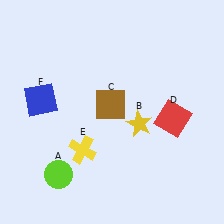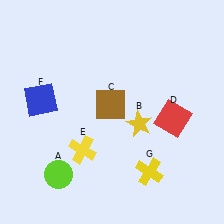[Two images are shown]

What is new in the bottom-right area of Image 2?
A yellow cross (G) was added in the bottom-right area of Image 2.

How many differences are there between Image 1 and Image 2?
There is 1 difference between the two images.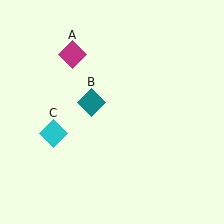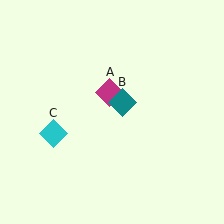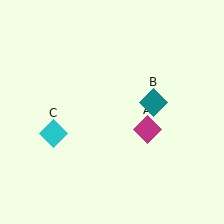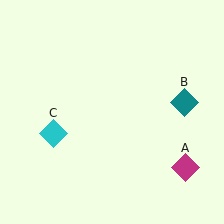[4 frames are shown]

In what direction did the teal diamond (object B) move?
The teal diamond (object B) moved right.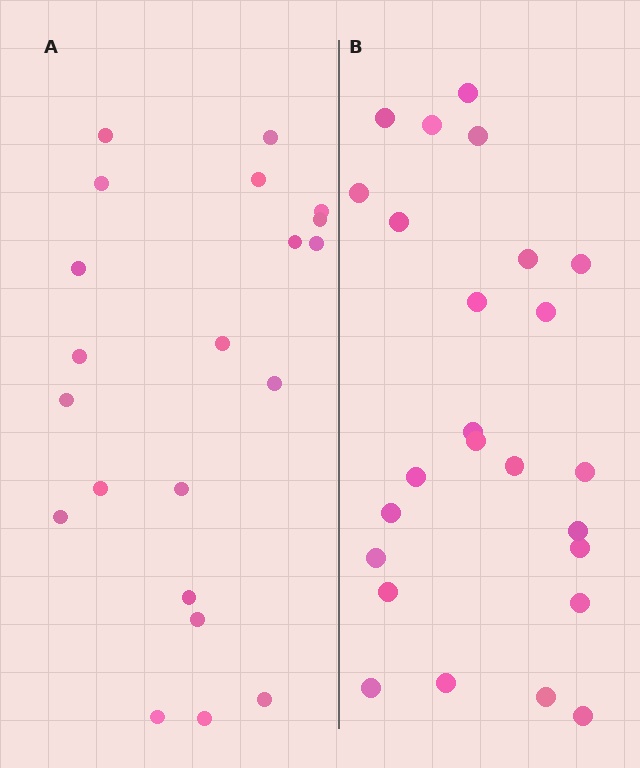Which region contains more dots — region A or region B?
Region B (the right region) has more dots.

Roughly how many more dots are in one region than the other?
Region B has about 4 more dots than region A.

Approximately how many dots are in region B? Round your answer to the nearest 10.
About 20 dots. (The exact count is 25, which rounds to 20.)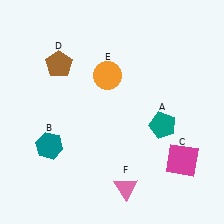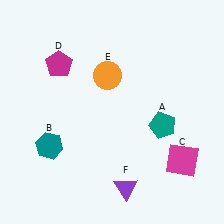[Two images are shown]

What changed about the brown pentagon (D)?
In Image 1, D is brown. In Image 2, it changed to magenta.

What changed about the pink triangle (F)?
In Image 1, F is pink. In Image 2, it changed to purple.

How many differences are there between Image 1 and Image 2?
There are 2 differences between the two images.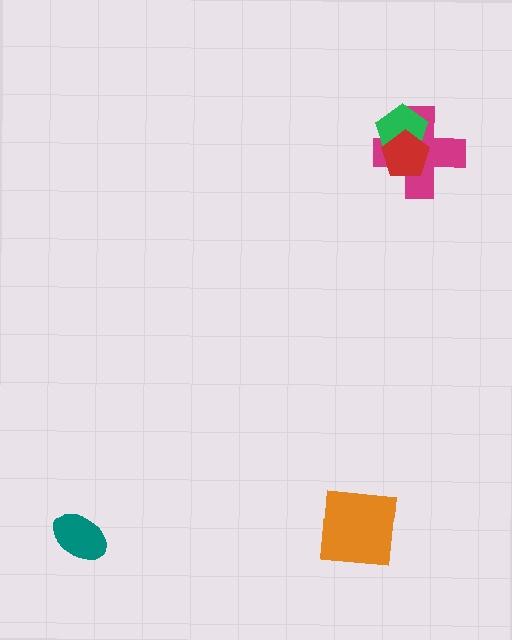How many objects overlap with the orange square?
0 objects overlap with the orange square.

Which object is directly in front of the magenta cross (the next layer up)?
The green pentagon is directly in front of the magenta cross.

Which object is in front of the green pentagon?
The red pentagon is in front of the green pentagon.